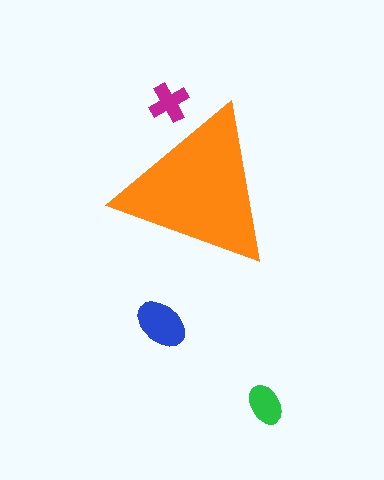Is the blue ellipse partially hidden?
No, the blue ellipse is fully visible.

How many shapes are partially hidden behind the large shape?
1 shape is partially hidden.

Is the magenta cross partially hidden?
Yes, the magenta cross is partially hidden behind the orange triangle.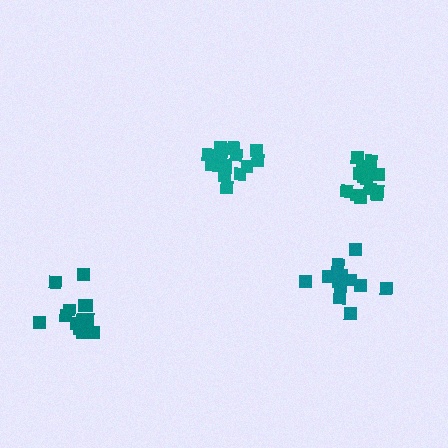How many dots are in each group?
Group 1: 14 dots, Group 2: 16 dots, Group 3: 12 dots, Group 4: 13 dots (55 total).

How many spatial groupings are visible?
There are 4 spatial groupings.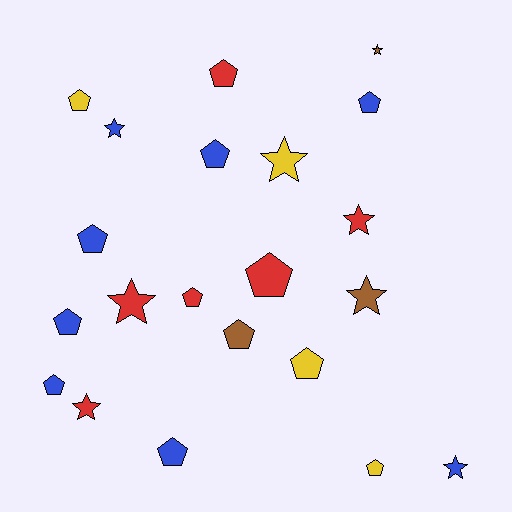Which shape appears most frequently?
Pentagon, with 13 objects.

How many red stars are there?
There are 3 red stars.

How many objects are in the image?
There are 21 objects.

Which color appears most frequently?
Blue, with 8 objects.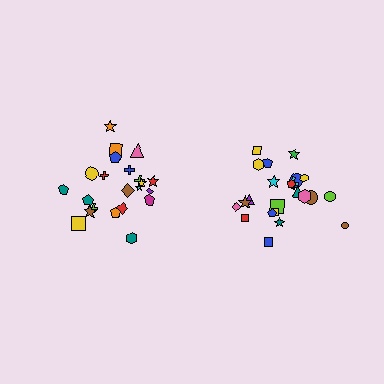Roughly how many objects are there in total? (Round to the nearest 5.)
Roughly 45 objects in total.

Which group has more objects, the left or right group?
The right group.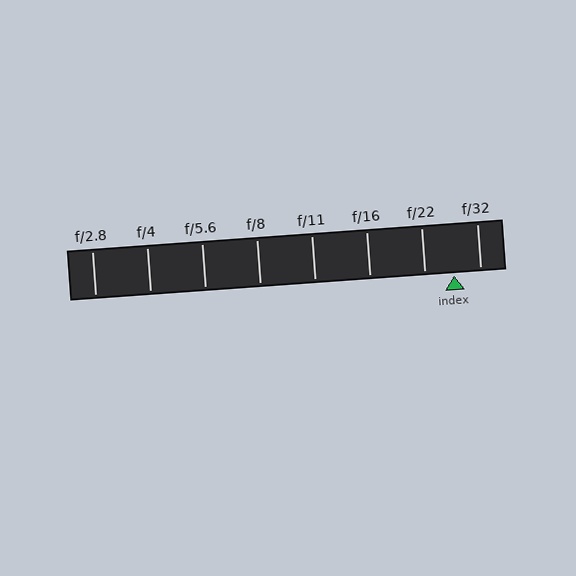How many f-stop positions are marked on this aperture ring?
There are 8 f-stop positions marked.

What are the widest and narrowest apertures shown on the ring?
The widest aperture shown is f/2.8 and the narrowest is f/32.